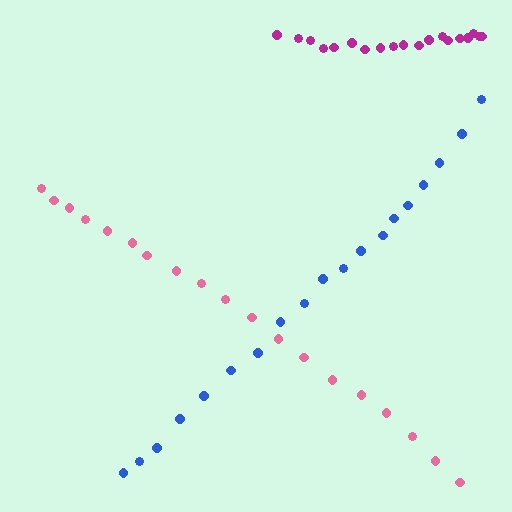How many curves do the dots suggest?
There are 3 distinct paths.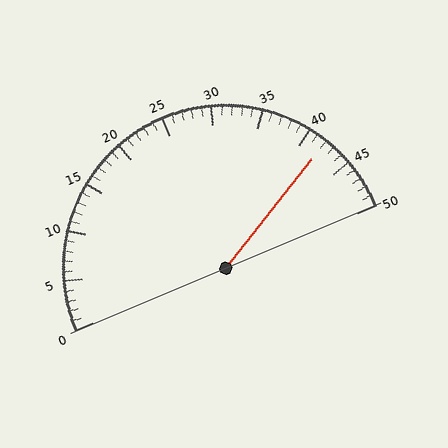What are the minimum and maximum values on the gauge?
The gauge ranges from 0 to 50.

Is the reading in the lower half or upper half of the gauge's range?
The reading is in the upper half of the range (0 to 50).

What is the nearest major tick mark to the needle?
The nearest major tick mark is 40.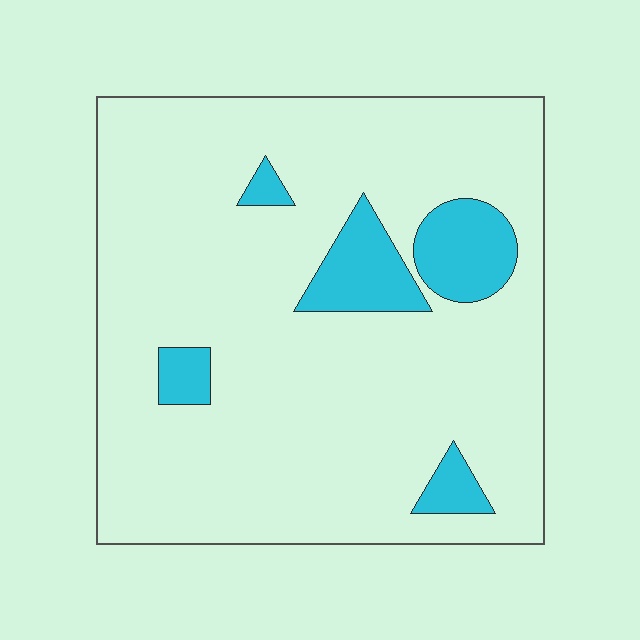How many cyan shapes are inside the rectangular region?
5.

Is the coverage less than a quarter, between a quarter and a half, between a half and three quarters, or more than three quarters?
Less than a quarter.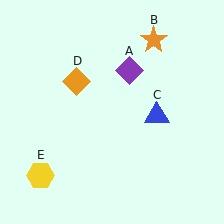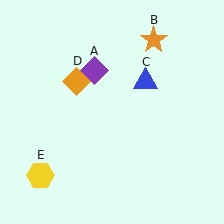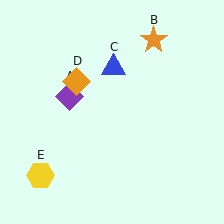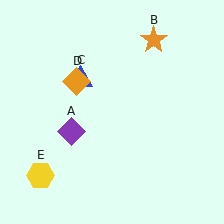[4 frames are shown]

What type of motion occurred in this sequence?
The purple diamond (object A), blue triangle (object C) rotated counterclockwise around the center of the scene.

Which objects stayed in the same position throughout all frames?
Orange star (object B) and orange diamond (object D) and yellow hexagon (object E) remained stationary.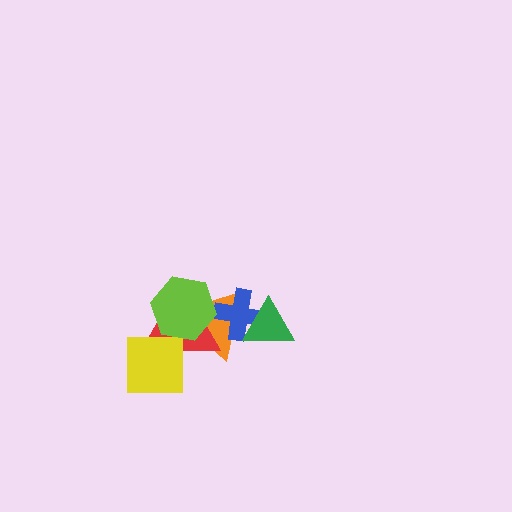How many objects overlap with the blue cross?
3 objects overlap with the blue cross.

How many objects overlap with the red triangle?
4 objects overlap with the red triangle.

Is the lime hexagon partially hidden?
No, no other shape covers it.